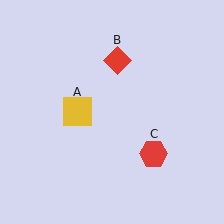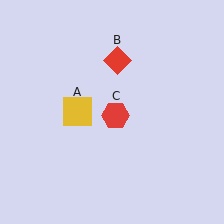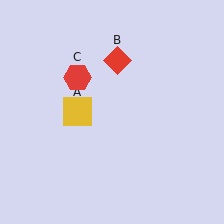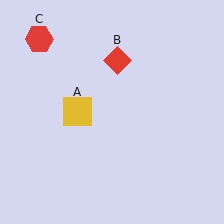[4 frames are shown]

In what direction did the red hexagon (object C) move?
The red hexagon (object C) moved up and to the left.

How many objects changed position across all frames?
1 object changed position: red hexagon (object C).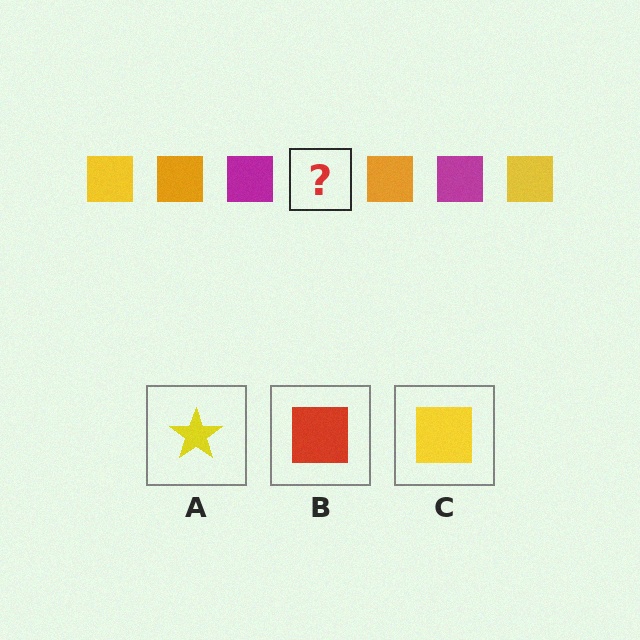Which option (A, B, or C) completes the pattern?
C.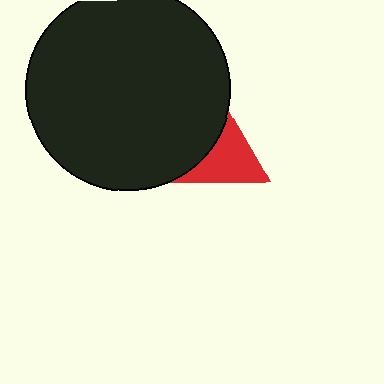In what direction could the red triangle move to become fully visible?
The red triangle could move right. That would shift it out from behind the black circle entirely.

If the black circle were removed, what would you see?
You would see the complete red triangle.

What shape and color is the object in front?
The object in front is a black circle.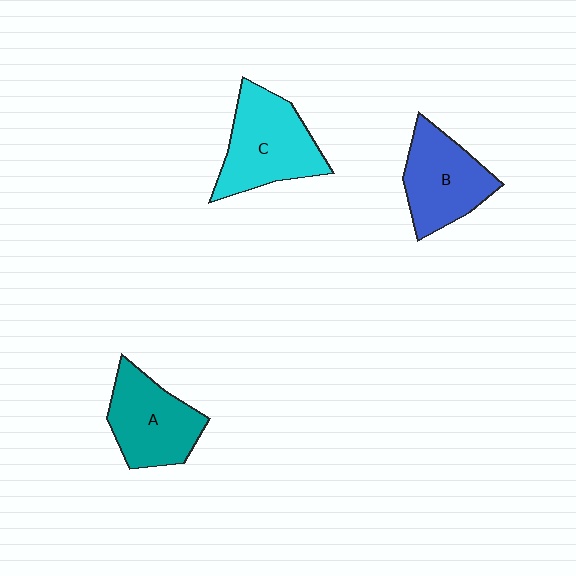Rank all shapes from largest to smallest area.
From largest to smallest: C (cyan), A (teal), B (blue).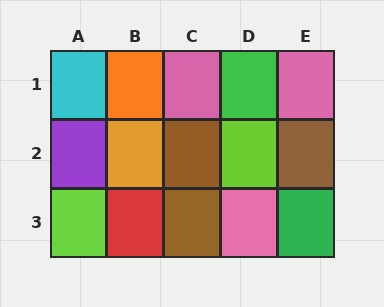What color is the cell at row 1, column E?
Pink.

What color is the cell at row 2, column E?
Brown.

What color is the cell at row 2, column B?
Orange.